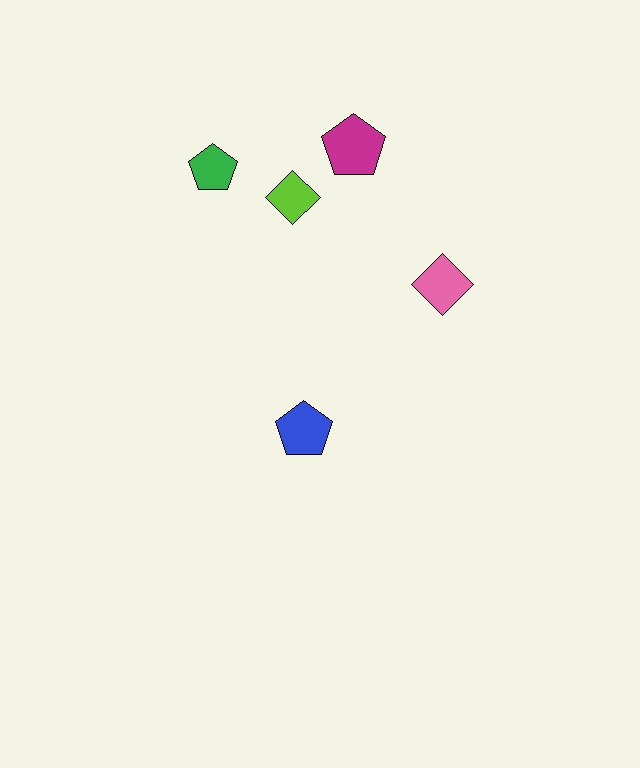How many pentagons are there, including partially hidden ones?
There are 3 pentagons.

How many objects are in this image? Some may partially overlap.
There are 5 objects.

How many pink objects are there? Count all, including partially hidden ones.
There is 1 pink object.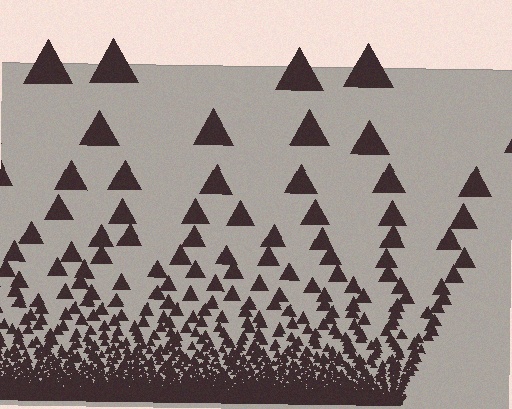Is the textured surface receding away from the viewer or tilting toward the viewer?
The surface appears to tilt toward the viewer. Texture elements get larger and sparser toward the top.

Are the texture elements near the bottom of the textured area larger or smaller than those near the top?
Smaller. The gradient is inverted — elements near the bottom are smaller and denser.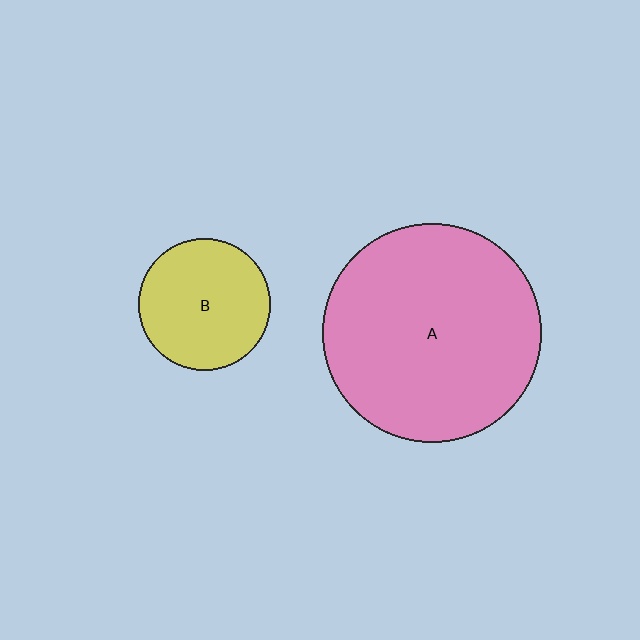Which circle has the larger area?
Circle A (pink).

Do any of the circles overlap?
No, none of the circles overlap.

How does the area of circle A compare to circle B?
Approximately 2.8 times.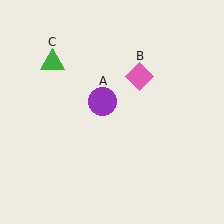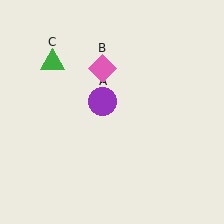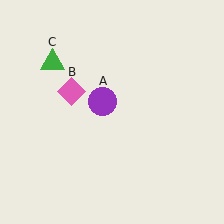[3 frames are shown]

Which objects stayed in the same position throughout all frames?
Purple circle (object A) and green triangle (object C) remained stationary.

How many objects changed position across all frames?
1 object changed position: pink diamond (object B).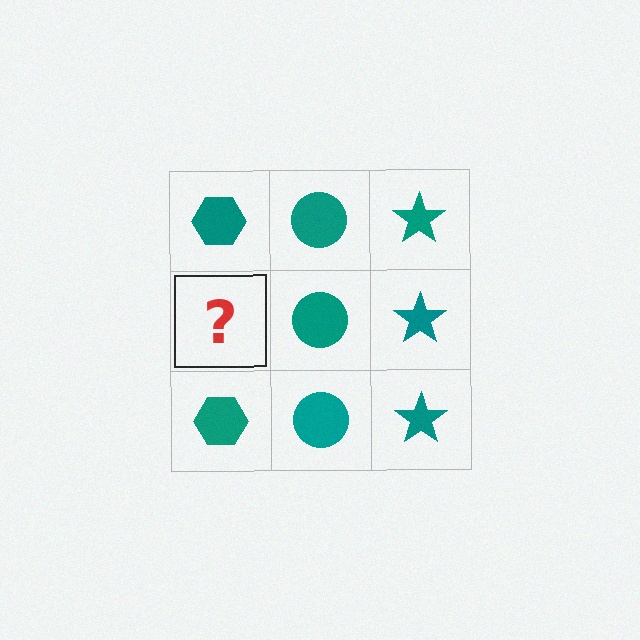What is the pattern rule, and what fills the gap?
The rule is that each column has a consistent shape. The gap should be filled with a teal hexagon.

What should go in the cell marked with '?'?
The missing cell should contain a teal hexagon.